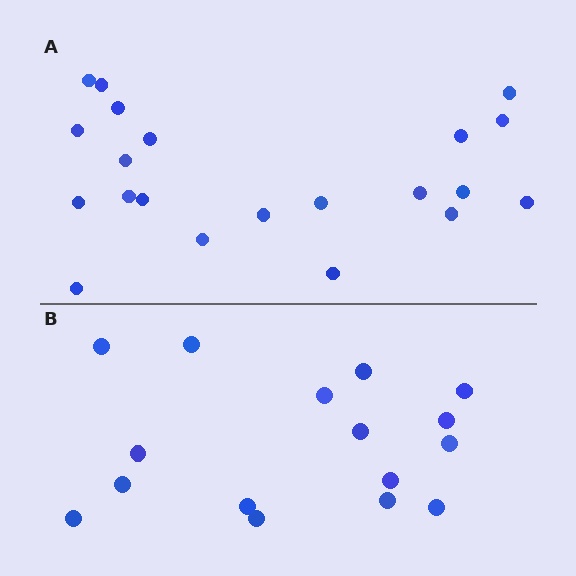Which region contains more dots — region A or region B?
Region A (the top region) has more dots.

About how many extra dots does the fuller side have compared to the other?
Region A has about 5 more dots than region B.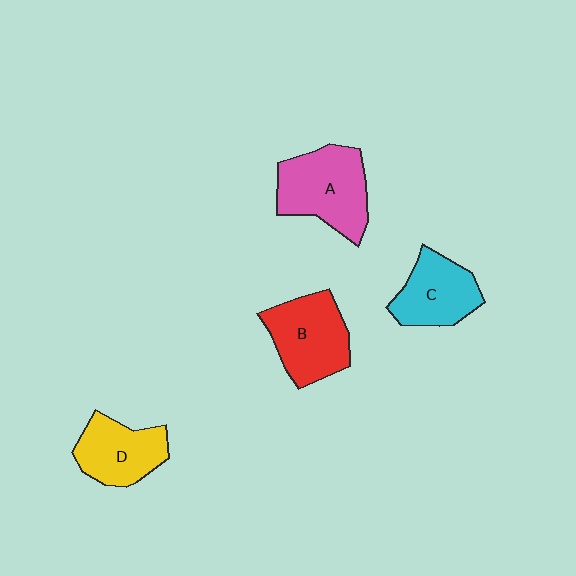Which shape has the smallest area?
Shape D (yellow).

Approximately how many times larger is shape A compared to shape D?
Approximately 1.3 times.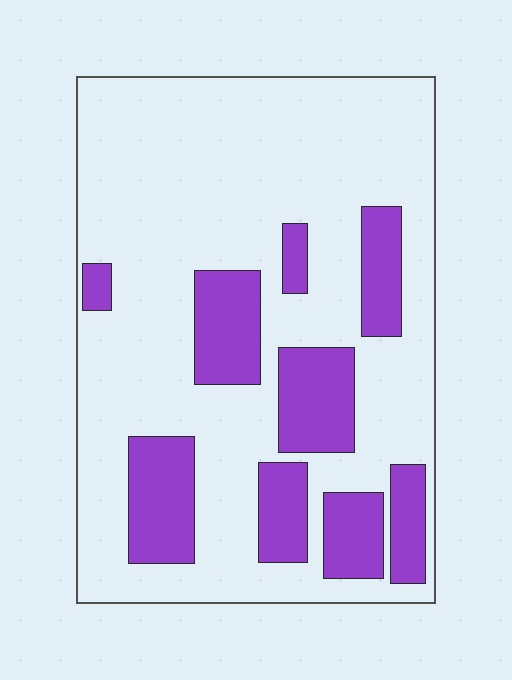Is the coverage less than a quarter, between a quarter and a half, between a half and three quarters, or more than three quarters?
Between a quarter and a half.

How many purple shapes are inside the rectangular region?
9.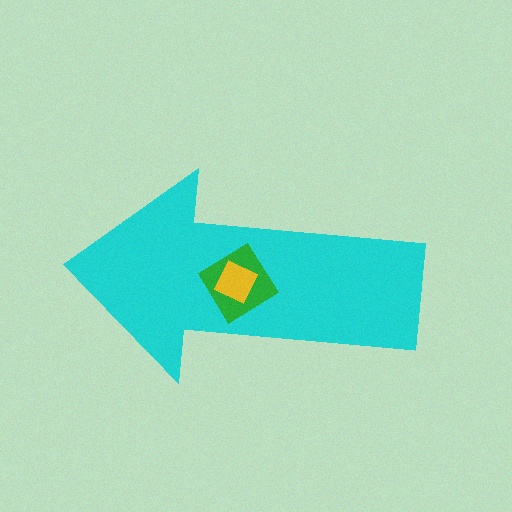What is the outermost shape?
The cyan arrow.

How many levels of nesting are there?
3.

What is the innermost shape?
The yellow square.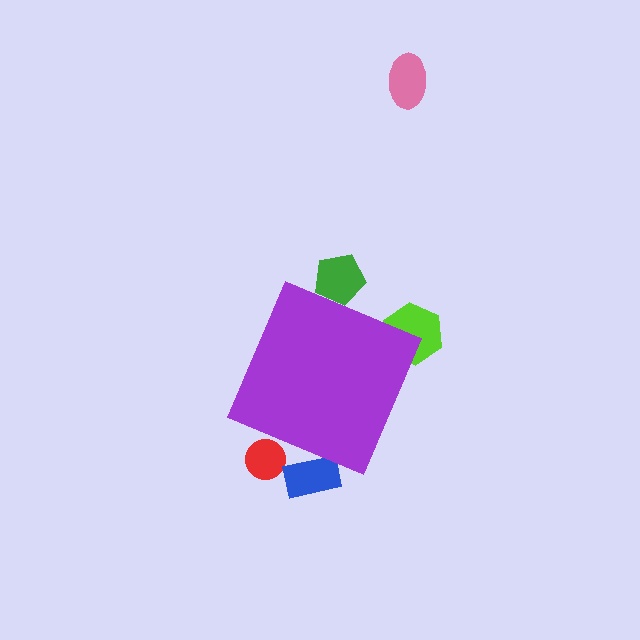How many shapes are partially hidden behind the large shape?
4 shapes are partially hidden.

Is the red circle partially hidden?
Yes, the red circle is partially hidden behind the purple diamond.